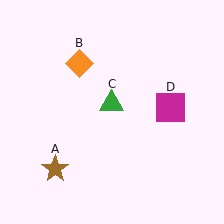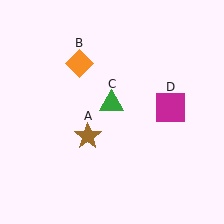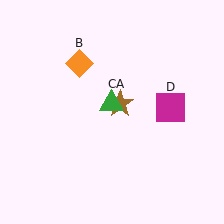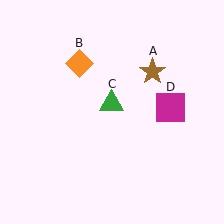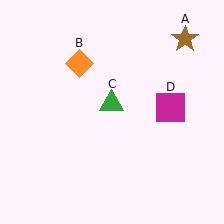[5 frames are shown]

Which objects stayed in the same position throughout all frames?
Orange diamond (object B) and green triangle (object C) and magenta square (object D) remained stationary.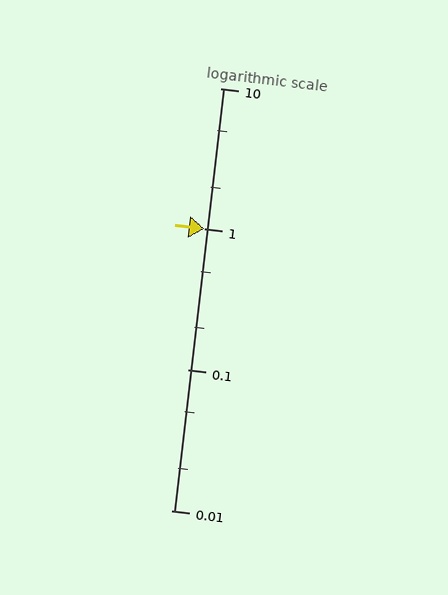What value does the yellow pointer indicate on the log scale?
The pointer indicates approximately 1.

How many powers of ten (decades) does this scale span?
The scale spans 3 decades, from 0.01 to 10.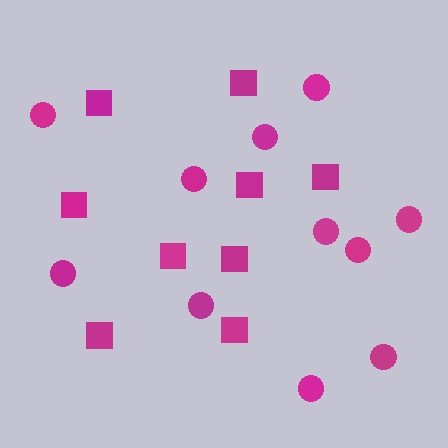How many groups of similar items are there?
There are 2 groups: one group of squares (9) and one group of circles (11).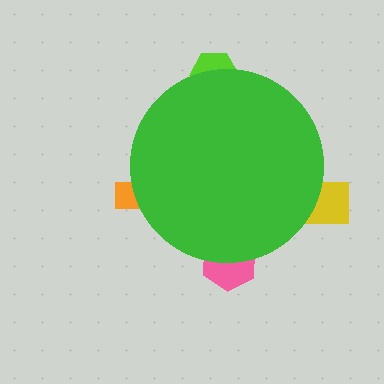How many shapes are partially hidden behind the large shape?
4 shapes are partially hidden.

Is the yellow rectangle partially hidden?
Yes, the yellow rectangle is partially hidden behind the green circle.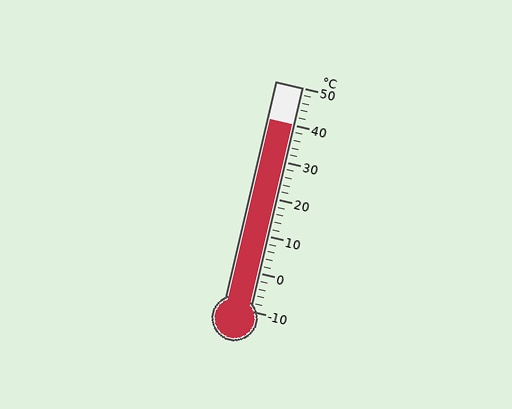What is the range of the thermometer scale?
The thermometer scale ranges from -10°C to 50°C.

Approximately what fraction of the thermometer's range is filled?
The thermometer is filled to approximately 85% of its range.